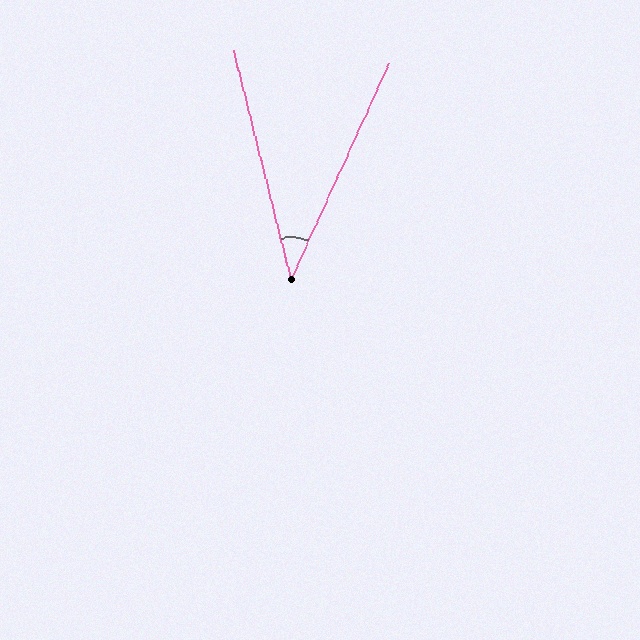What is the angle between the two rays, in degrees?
Approximately 39 degrees.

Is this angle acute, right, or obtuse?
It is acute.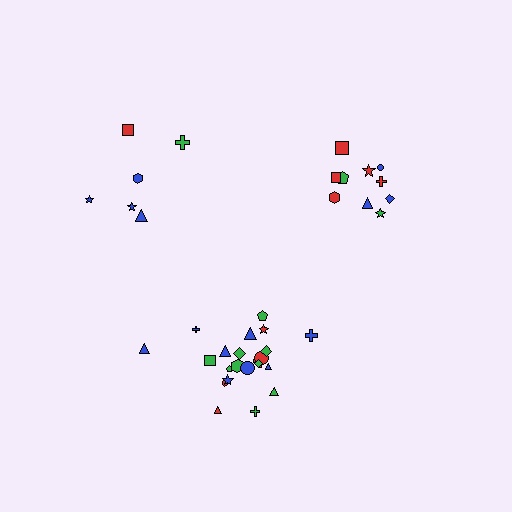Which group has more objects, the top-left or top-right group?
The top-right group.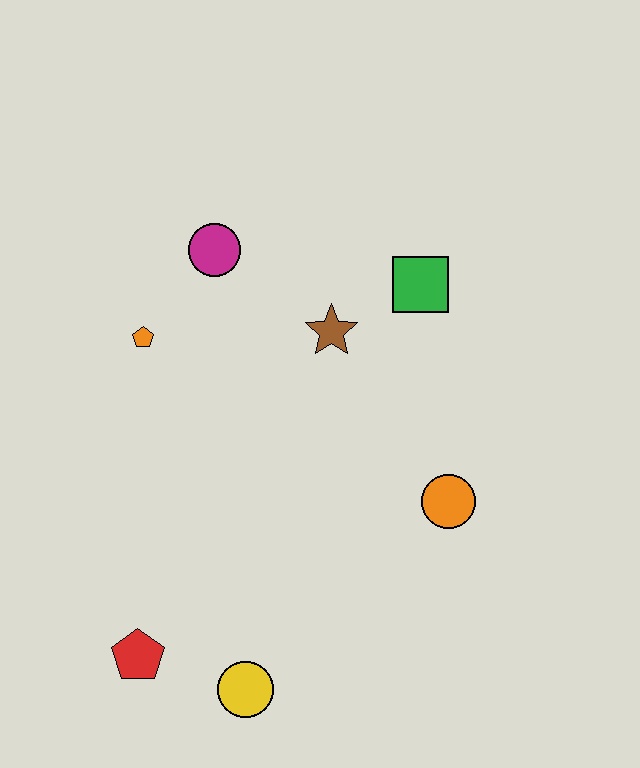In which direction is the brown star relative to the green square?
The brown star is to the left of the green square.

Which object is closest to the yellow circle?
The red pentagon is closest to the yellow circle.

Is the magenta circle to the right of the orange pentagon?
Yes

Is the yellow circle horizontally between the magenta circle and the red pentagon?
No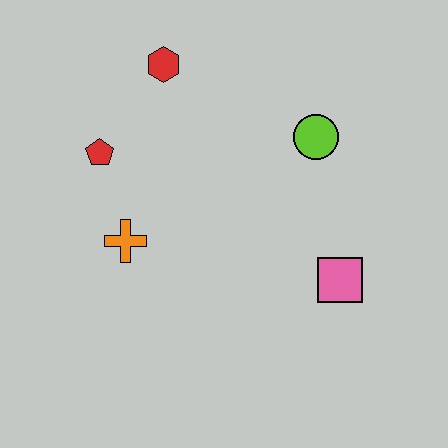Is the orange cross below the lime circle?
Yes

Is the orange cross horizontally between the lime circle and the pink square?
No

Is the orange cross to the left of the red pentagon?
No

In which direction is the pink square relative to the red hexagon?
The pink square is below the red hexagon.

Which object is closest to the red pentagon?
The orange cross is closest to the red pentagon.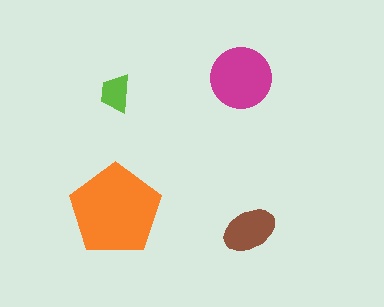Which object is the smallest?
The lime trapezoid.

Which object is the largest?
The orange pentagon.